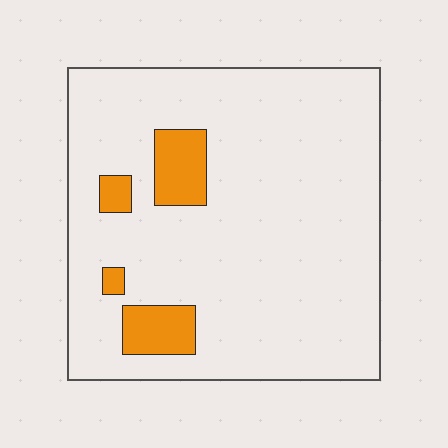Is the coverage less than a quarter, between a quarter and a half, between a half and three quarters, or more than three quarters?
Less than a quarter.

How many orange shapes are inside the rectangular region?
4.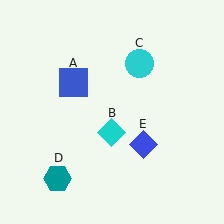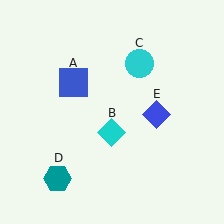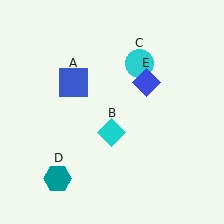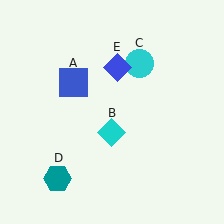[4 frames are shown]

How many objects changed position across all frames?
1 object changed position: blue diamond (object E).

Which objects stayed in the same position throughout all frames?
Blue square (object A) and cyan diamond (object B) and cyan circle (object C) and teal hexagon (object D) remained stationary.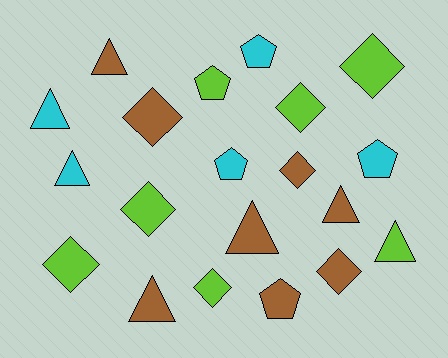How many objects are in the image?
There are 20 objects.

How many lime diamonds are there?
There are 5 lime diamonds.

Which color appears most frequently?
Brown, with 8 objects.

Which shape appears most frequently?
Diamond, with 8 objects.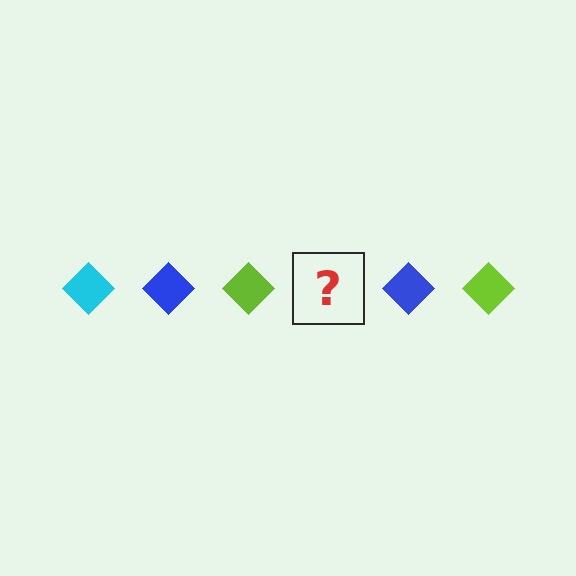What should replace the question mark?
The question mark should be replaced with a cyan diamond.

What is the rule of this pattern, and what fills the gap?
The rule is that the pattern cycles through cyan, blue, lime diamonds. The gap should be filled with a cyan diamond.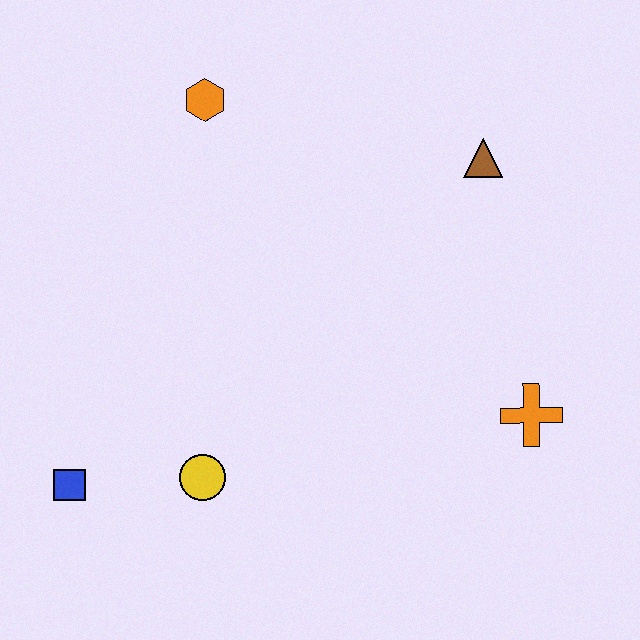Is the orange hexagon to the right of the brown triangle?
No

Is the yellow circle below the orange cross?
Yes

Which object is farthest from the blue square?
The brown triangle is farthest from the blue square.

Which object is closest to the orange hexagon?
The brown triangle is closest to the orange hexagon.